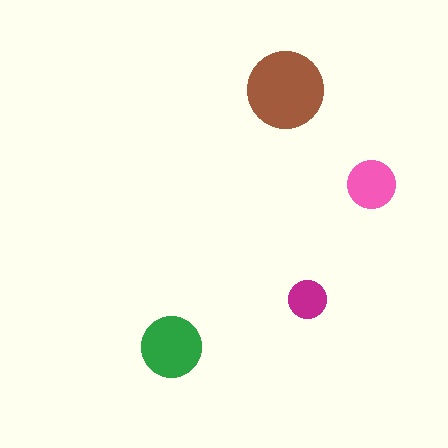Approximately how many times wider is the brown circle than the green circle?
About 1.5 times wider.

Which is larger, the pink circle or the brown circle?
The brown one.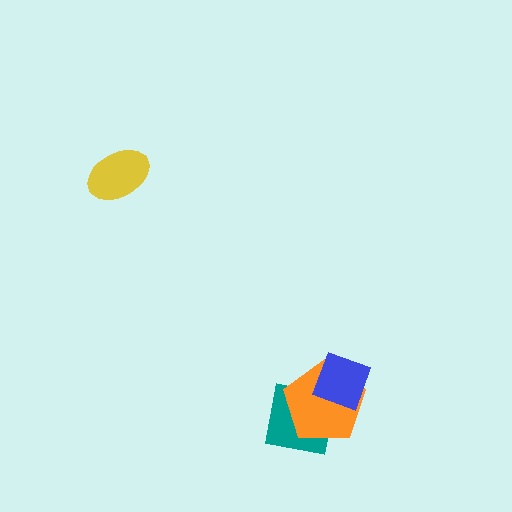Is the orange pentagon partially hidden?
Yes, it is partially covered by another shape.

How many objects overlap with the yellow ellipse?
0 objects overlap with the yellow ellipse.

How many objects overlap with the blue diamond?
2 objects overlap with the blue diamond.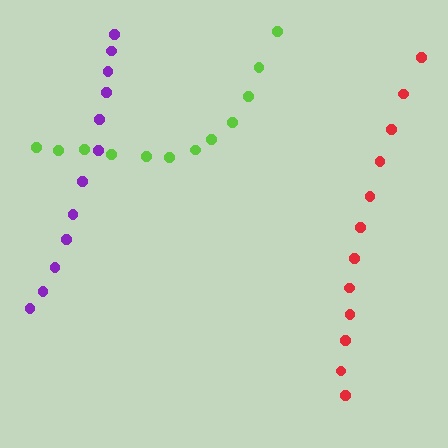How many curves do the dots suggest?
There are 3 distinct paths.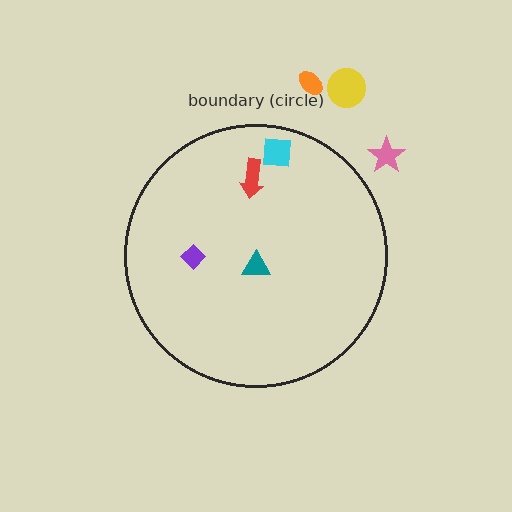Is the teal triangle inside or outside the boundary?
Inside.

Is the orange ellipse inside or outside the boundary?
Outside.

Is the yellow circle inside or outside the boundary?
Outside.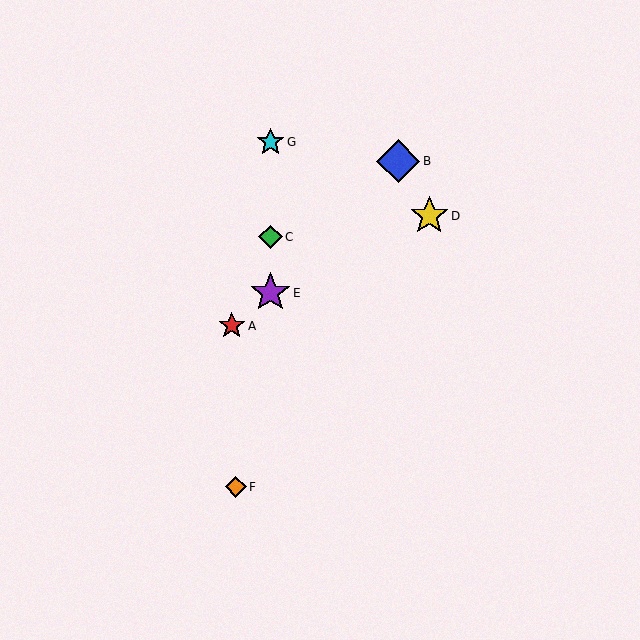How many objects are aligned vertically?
3 objects (C, E, G) are aligned vertically.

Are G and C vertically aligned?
Yes, both are at x≈270.